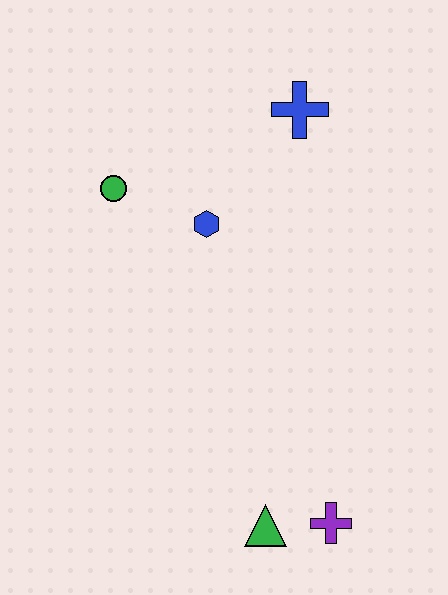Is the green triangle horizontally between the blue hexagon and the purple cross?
Yes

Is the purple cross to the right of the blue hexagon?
Yes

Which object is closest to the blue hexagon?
The green circle is closest to the blue hexagon.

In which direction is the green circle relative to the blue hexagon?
The green circle is to the left of the blue hexagon.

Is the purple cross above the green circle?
No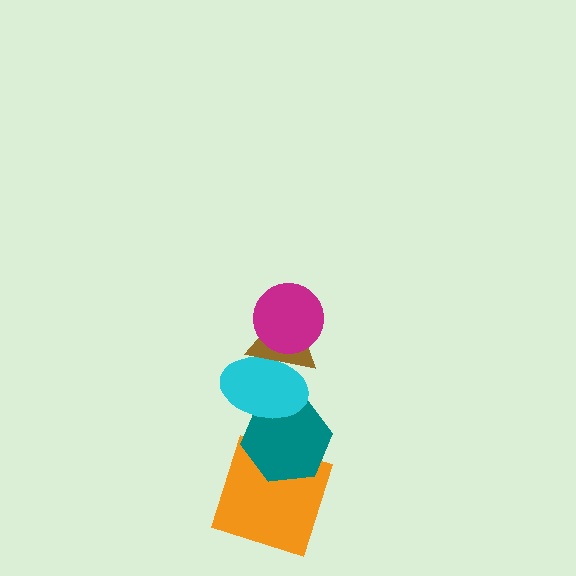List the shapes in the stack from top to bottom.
From top to bottom: the magenta circle, the brown triangle, the cyan ellipse, the teal hexagon, the orange square.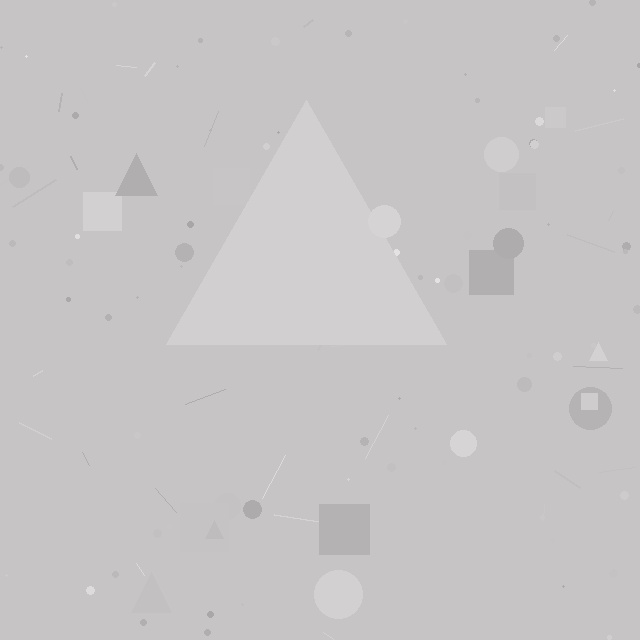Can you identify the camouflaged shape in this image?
The camouflaged shape is a triangle.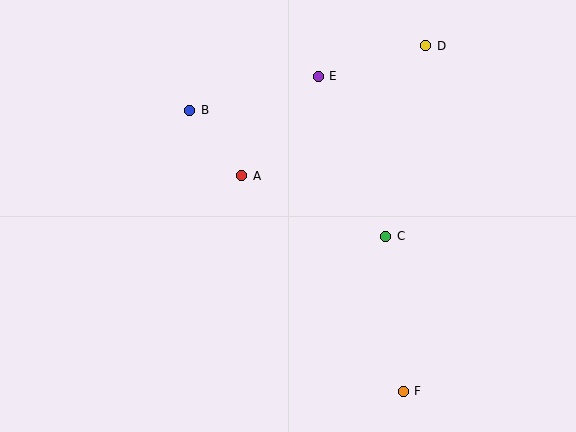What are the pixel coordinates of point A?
Point A is at (242, 176).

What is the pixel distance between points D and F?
The distance between D and F is 347 pixels.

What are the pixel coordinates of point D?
Point D is at (426, 46).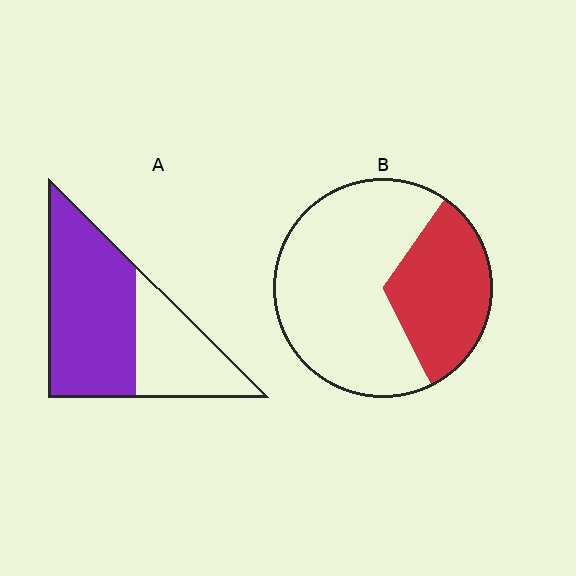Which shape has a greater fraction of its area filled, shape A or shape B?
Shape A.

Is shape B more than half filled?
No.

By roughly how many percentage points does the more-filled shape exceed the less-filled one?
By roughly 30 percentage points (A over B).